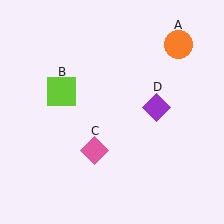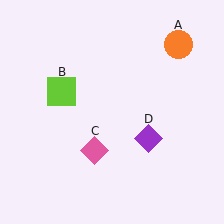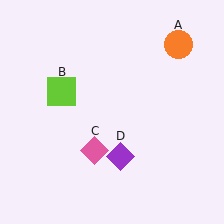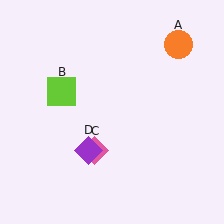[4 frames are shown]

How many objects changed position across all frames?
1 object changed position: purple diamond (object D).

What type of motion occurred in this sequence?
The purple diamond (object D) rotated clockwise around the center of the scene.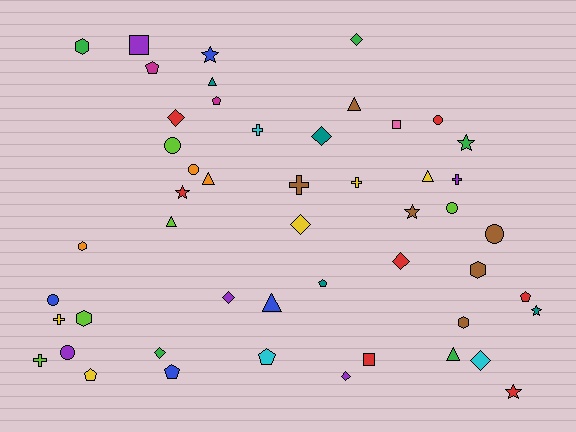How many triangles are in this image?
There are 7 triangles.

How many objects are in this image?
There are 50 objects.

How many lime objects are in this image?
There are 5 lime objects.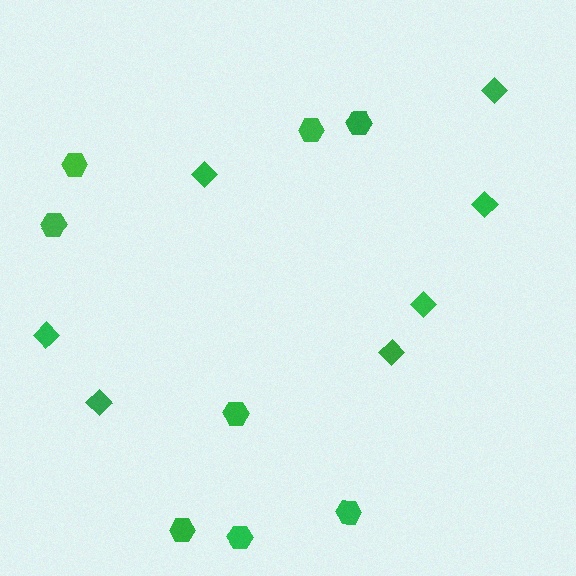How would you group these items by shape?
There are 2 groups: one group of diamonds (7) and one group of hexagons (8).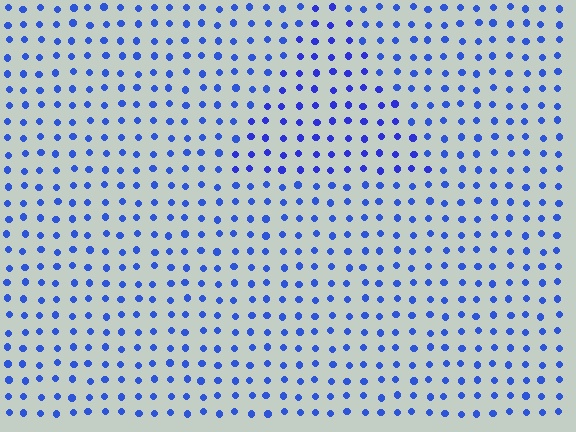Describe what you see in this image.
The image is filled with small blue elements in a uniform arrangement. A triangle-shaped region is visible where the elements are tinted to a slightly different hue, forming a subtle color boundary.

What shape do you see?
I see a triangle.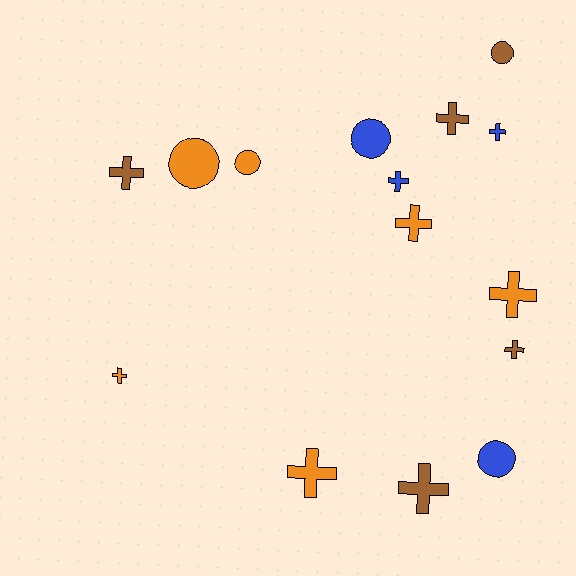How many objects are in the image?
There are 15 objects.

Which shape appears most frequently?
Cross, with 10 objects.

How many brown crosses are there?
There are 4 brown crosses.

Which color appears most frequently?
Orange, with 6 objects.